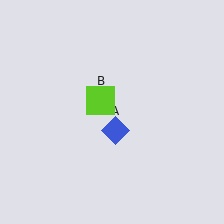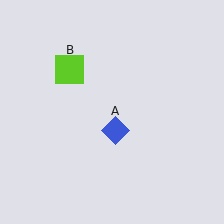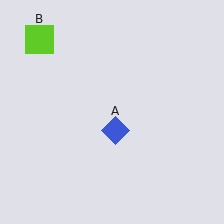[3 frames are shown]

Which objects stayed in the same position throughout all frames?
Blue diamond (object A) remained stationary.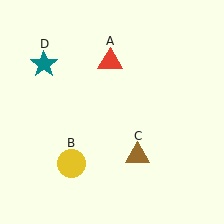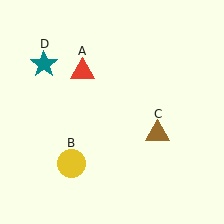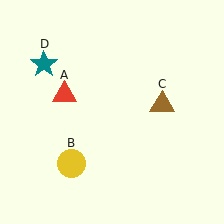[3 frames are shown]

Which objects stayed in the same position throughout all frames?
Yellow circle (object B) and teal star (object D) remained stationary.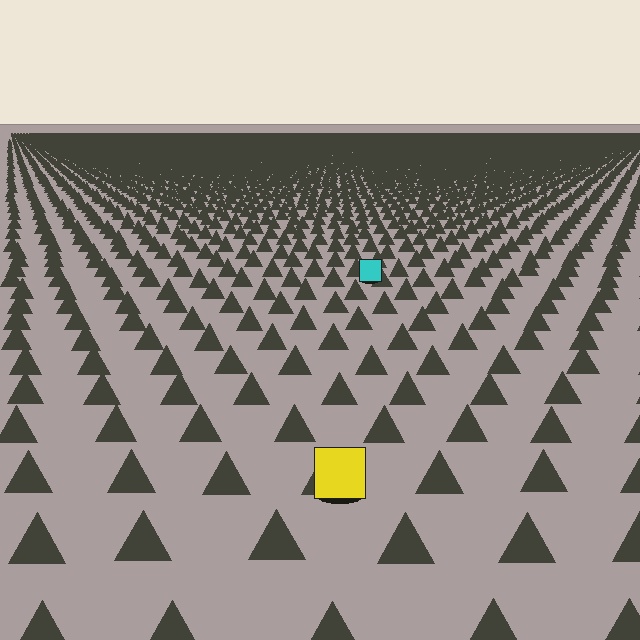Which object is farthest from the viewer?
The cyan square is farthest from the viewer. It appears smaller and the ground texture around it is denser.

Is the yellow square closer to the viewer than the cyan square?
Yes. The yellow square is closer — you can tell from the texture gradient: the ground texture is coarser near it.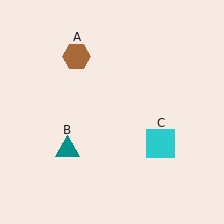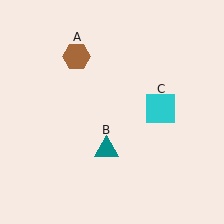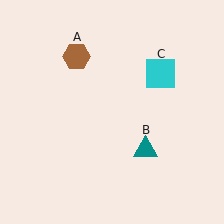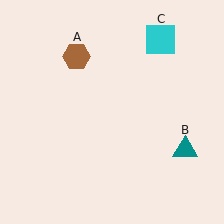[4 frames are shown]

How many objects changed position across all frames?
2 objects changed position: teal triangle (object B), cyan square (object C).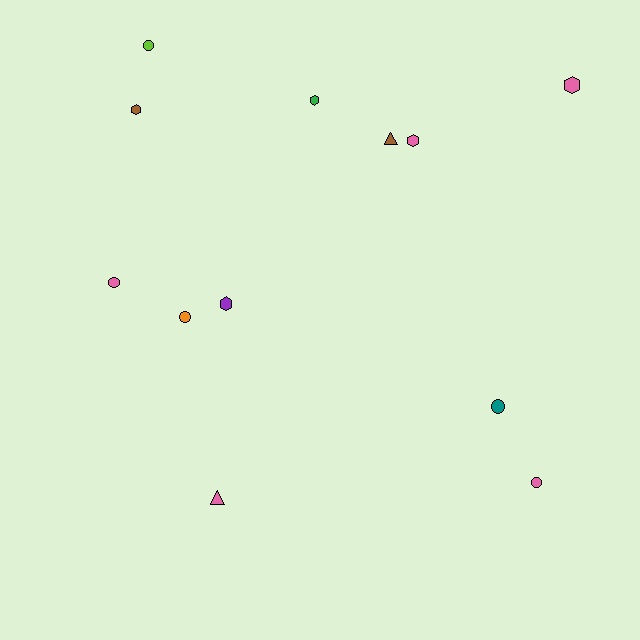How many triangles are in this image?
There are 2 triangles.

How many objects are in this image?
There are 12 objects.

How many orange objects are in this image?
There is 1 orange object.